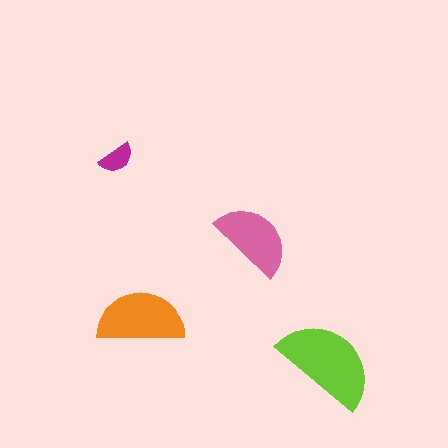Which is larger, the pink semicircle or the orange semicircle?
The orange one.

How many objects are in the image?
There are 4 objects in the image.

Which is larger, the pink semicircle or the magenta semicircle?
The pink one.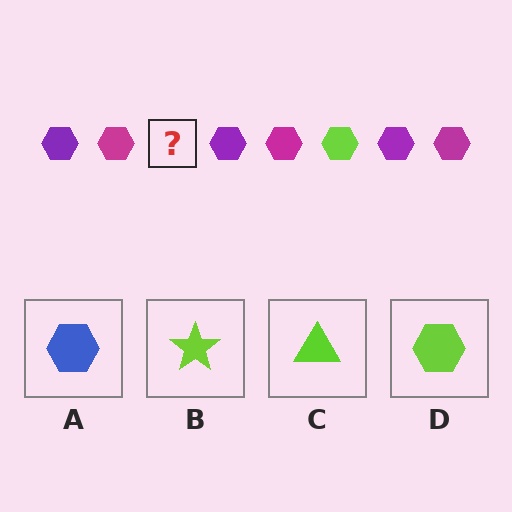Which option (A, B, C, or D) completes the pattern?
D.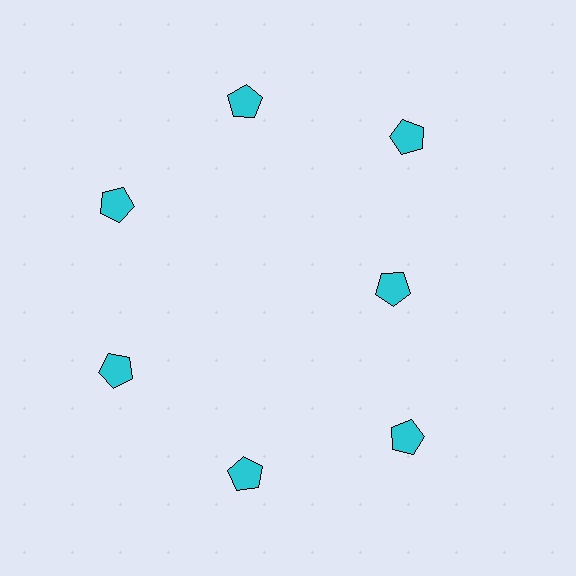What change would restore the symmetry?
The symmetry would be restored by moving it outward, back onto the ring so that all 7 pentagons sit at equal angles and equal distance from the center.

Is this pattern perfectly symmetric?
No. The 7 cyan pentagons are arranged in a ring, but one element near the 3 o'clock position is pulled inward toward the center, breaking the 7-fold rotational symmetry.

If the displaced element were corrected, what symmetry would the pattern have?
It would have 7-fold rotational symmetry — the pattern would map onto itself every 51 degrees.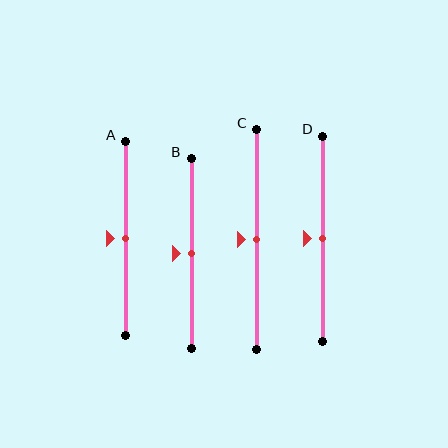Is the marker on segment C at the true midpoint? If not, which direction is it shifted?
Yes, the marker on segment C is at the true midpoint.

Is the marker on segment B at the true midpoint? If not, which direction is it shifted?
Yes, the marker on segment B is at the true midpoint.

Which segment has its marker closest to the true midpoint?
Segment A has its marker closest to the true midpoint.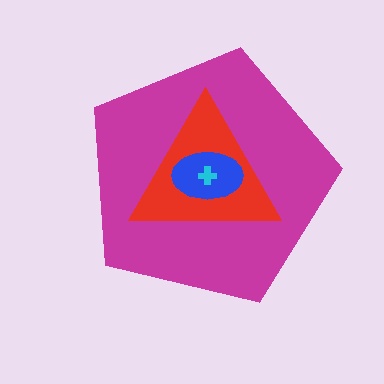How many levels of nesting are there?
4.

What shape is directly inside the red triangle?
The blue ellipse.